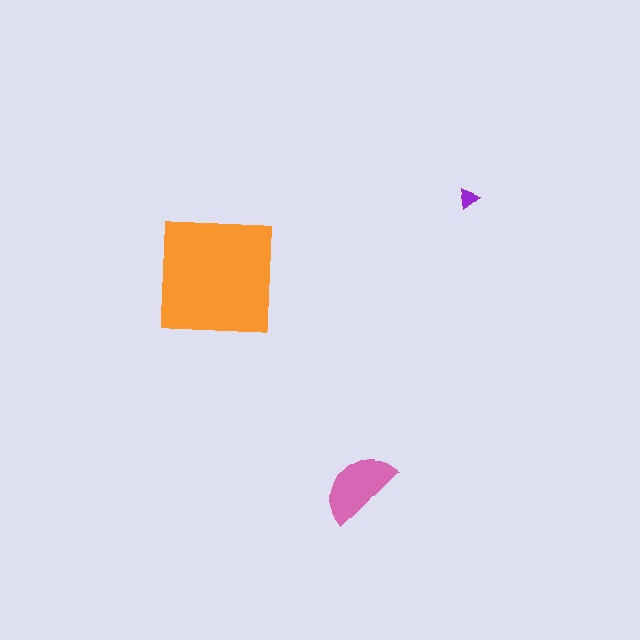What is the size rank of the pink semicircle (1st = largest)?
2nd.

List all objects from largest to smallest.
The orange square, the pink semicircle, the purple triangle.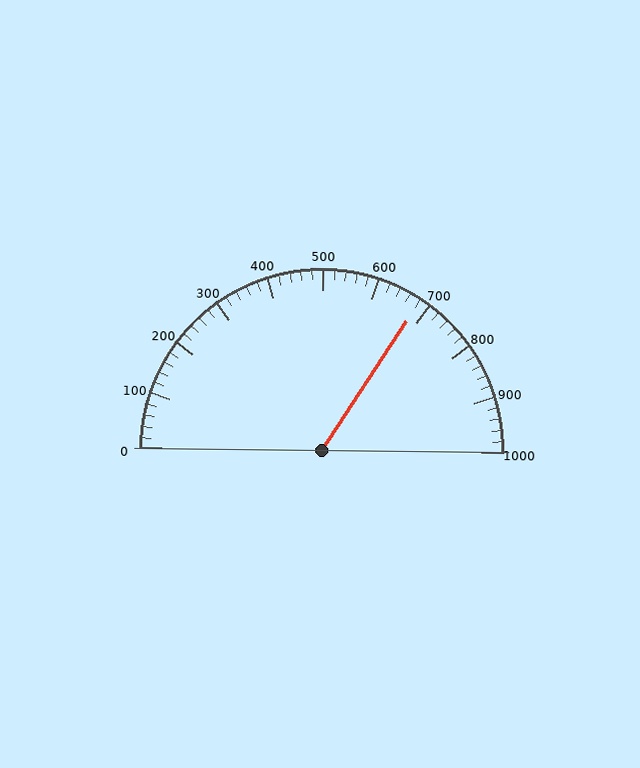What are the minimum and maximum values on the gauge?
The gauge ranges from 0 to 1000.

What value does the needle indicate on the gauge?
The needle indicates approximately 680.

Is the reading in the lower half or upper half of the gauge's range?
The reading is in the upper half of the range (0 to 1000).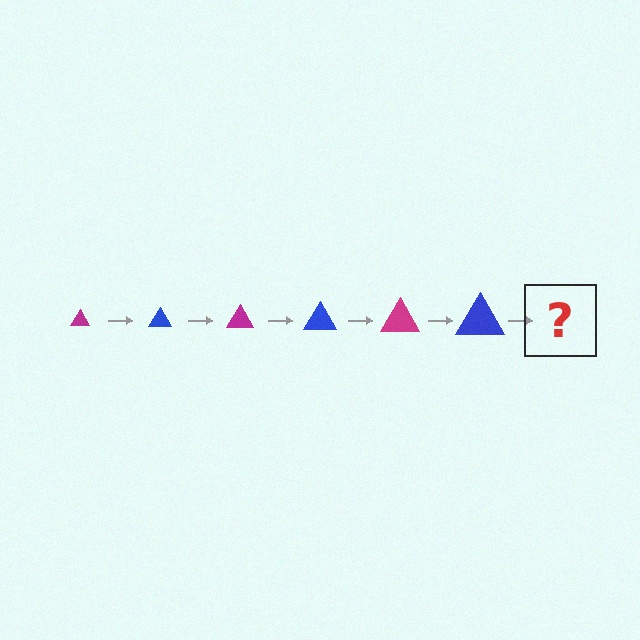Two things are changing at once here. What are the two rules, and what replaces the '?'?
The two rules are that the triangle grows larger each step and the color cycles through magenta and blue. The '?' should be a magenta triangle, larger than the previous one.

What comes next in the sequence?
The next element should be a magenta triangle, larger than the previous one.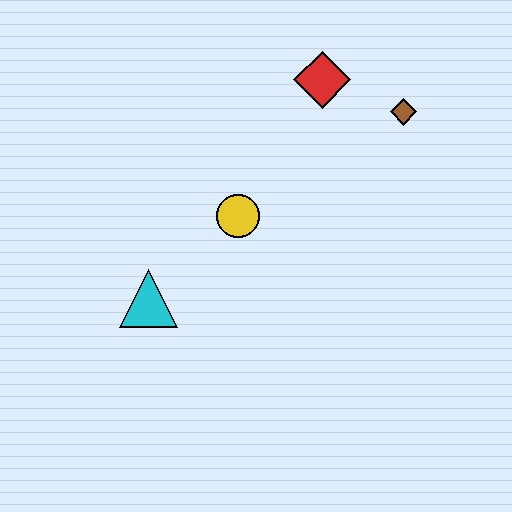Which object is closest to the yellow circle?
The cyan triangle is closest to the yellow circle.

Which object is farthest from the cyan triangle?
The brown diamond is farthest from the cyan triangle.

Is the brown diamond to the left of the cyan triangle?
No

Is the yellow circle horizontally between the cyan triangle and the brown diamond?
Yes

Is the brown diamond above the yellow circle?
Yes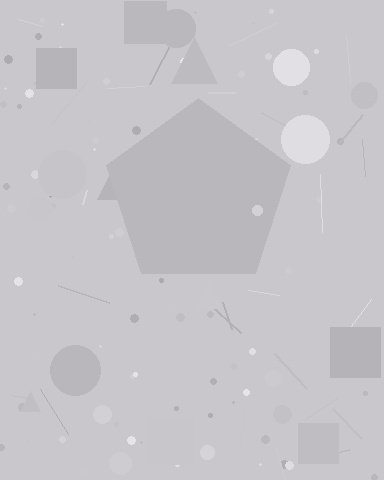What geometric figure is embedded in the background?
A pentagon is embedded in the background.